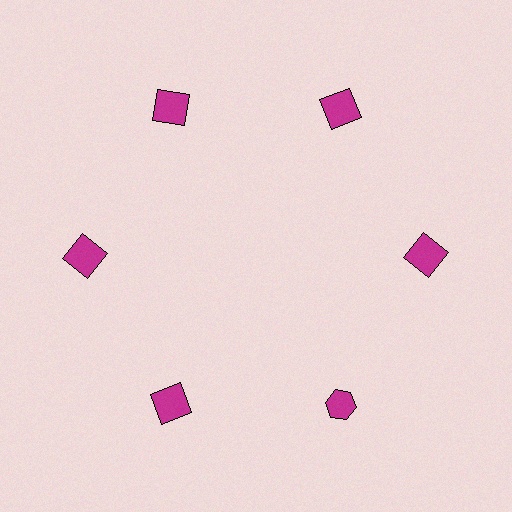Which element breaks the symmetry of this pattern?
The magenta hexagon at roughly the 5 o'clock position breaks the symmetry. All other shapes are magenta squares.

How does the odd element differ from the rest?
It has a different shape: hexagon instead of square.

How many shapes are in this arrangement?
There are 6 shapes arranged in a ring pattern.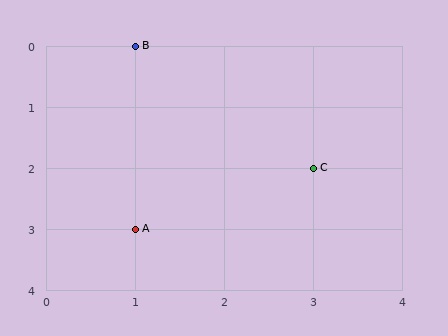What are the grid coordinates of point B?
Point B is at grid coordinates (1, 0).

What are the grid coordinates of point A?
Point A is at grid coordinates (1, 3).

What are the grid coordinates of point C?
Point C is at grid coordinates (3, 2).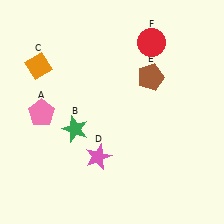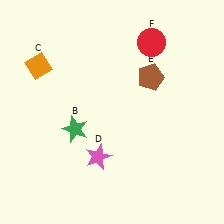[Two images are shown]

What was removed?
The pink pentagon (A) was removed in Image 2.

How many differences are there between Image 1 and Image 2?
There is 1 difference between the two images.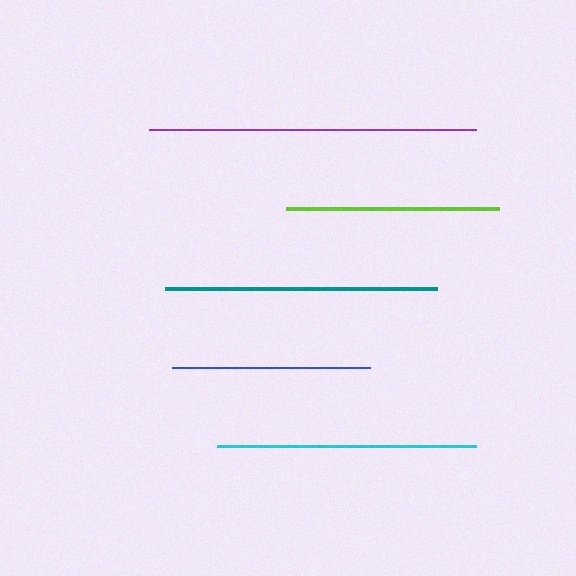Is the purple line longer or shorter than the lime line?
The purple line is longer than the lime line.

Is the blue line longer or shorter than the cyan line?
The cyan line is longer than the blue line.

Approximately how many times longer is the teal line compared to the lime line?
The teal line is approximately 1.3 times the length of the lime line.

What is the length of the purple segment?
The purple segment is approximately 328 pixels long.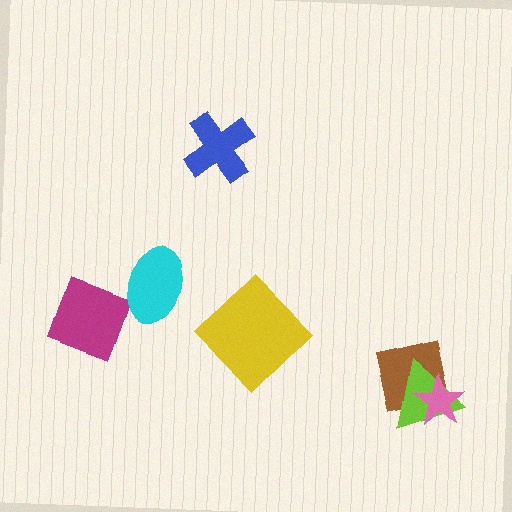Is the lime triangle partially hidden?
Yes, it is partially covered by another shape.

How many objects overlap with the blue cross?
0 objects overlap with the blue cross.